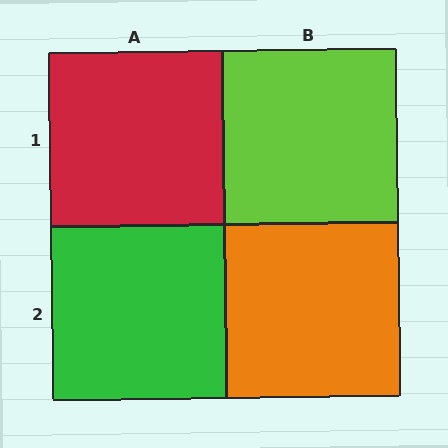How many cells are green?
1 cell is green.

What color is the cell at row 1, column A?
Red.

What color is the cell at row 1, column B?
Lime.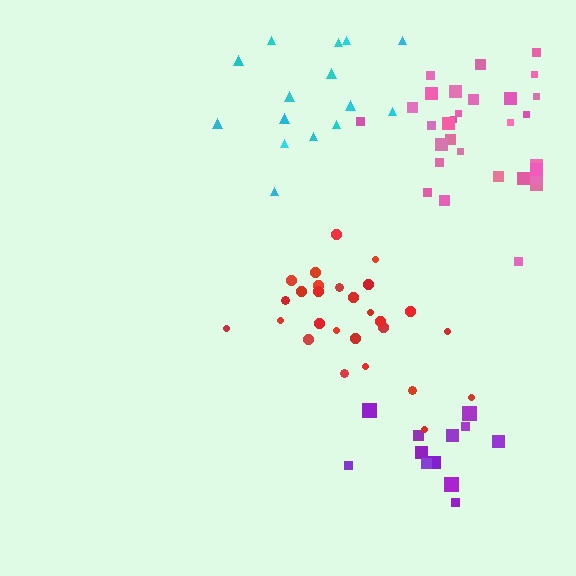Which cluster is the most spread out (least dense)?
Cyan.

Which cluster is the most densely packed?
Purple.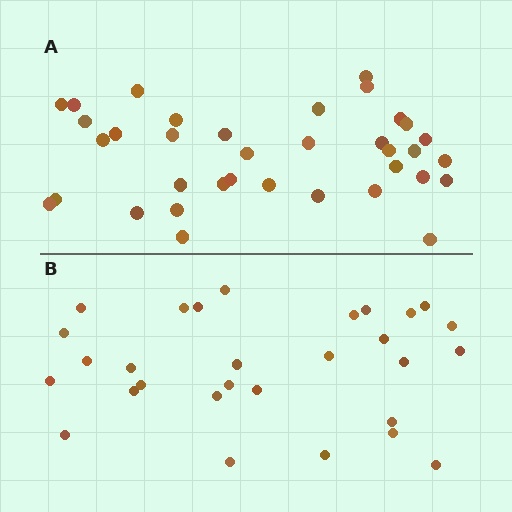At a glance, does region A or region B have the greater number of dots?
Region A (the top region) has more dots.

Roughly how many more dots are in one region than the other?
Region A has roughly 8 or so more dots than region B.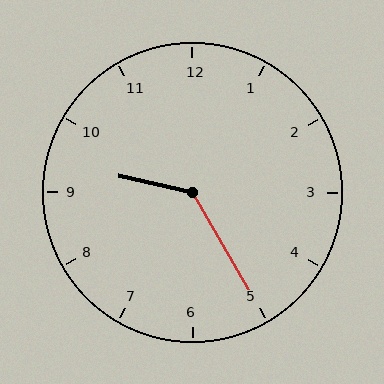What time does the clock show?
9:25.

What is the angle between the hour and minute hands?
Approximately 132 degrees.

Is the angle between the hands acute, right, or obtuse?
It is obtuse.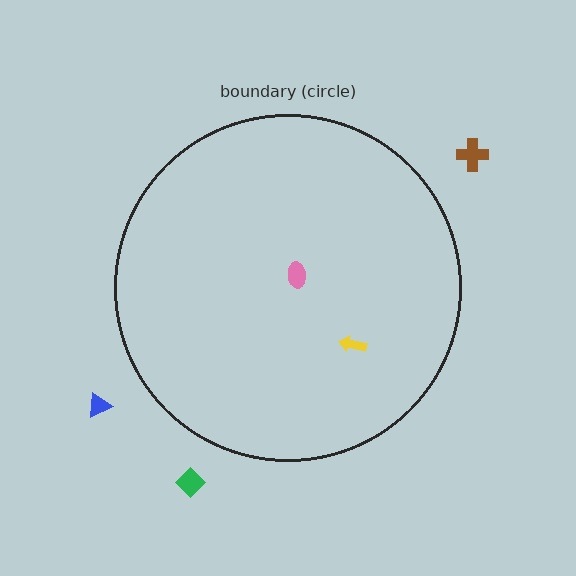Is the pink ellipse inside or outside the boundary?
Inside.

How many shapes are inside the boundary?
2 inside, 3 outside.